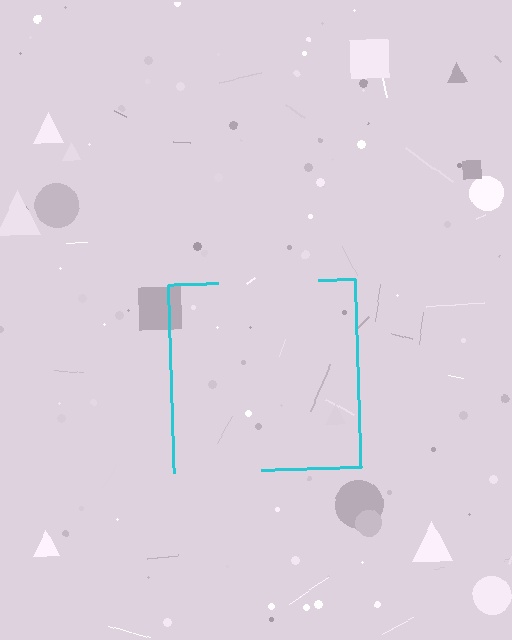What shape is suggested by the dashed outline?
The dashed outline suggests a square.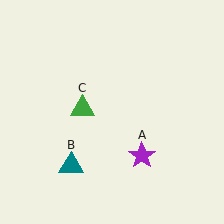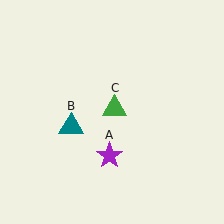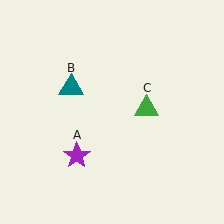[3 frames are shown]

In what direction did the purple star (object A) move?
The purple star (object A) moved left.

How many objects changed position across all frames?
3 objects changed position: purple star (object A), teal triangle (object B), green triangle (object C).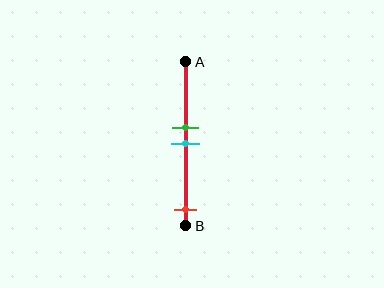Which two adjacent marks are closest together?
The green and cyan marks are the closest adjacent pair.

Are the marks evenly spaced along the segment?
No, the marks are not evenly spaced.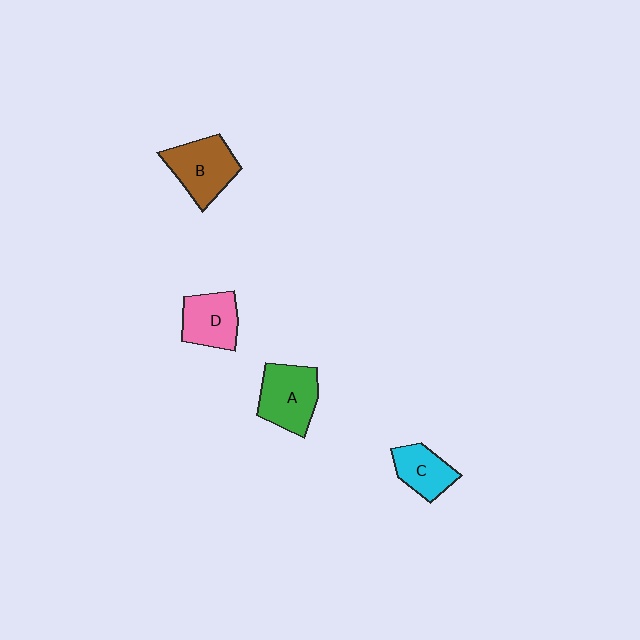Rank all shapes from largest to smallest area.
From largest to smallest: A (green), B (brown), D (pink), C (cyan).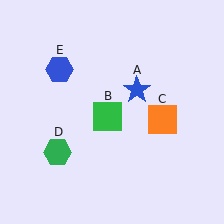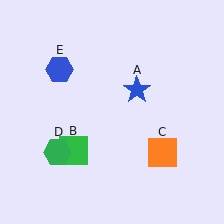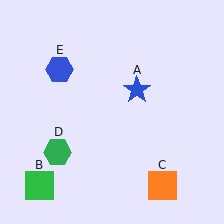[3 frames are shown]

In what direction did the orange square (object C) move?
The orange square (object C) moved down.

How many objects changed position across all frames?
2 objects changed position: green square (object B), orange square (object C).